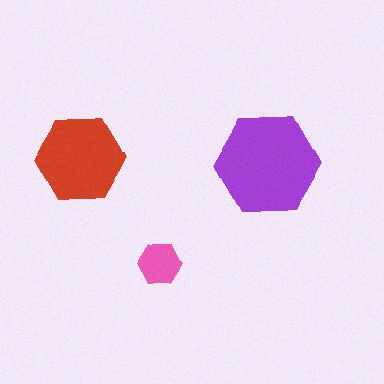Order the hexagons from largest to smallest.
the purple one, the red one, the pink one.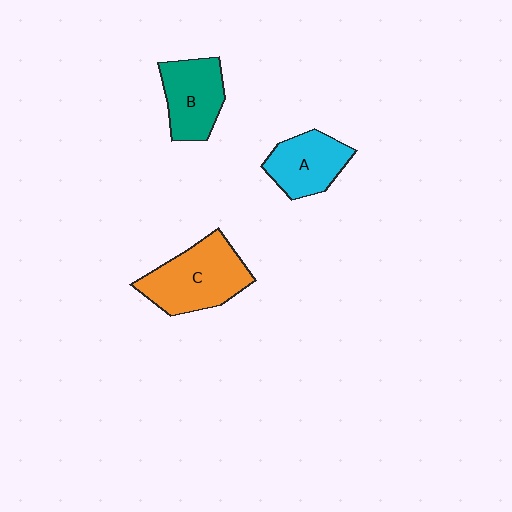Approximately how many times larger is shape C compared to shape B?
Approximately 1.3 times.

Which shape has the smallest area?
Shape A (cyan).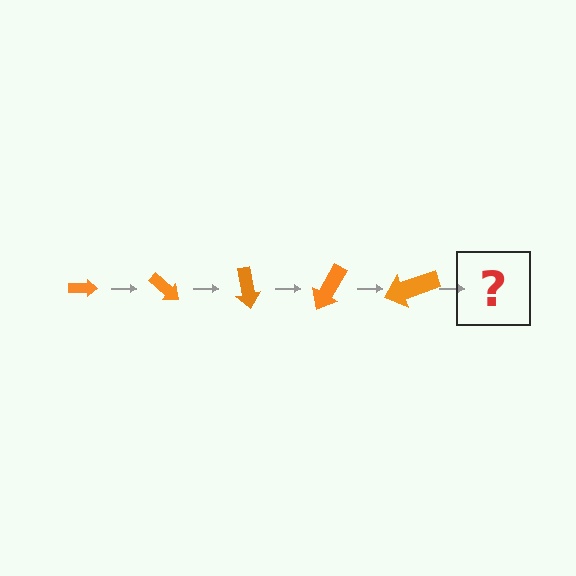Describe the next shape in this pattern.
It should be an arrow, larger than the previous one and rotated 200 degrees from the start.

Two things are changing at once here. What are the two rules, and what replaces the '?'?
The two rules are that the arrow grows larger each step and it rotates 40 degrees each step. The '?' should be an arrow, larger than the previous one and rotated 200 degrees from the start.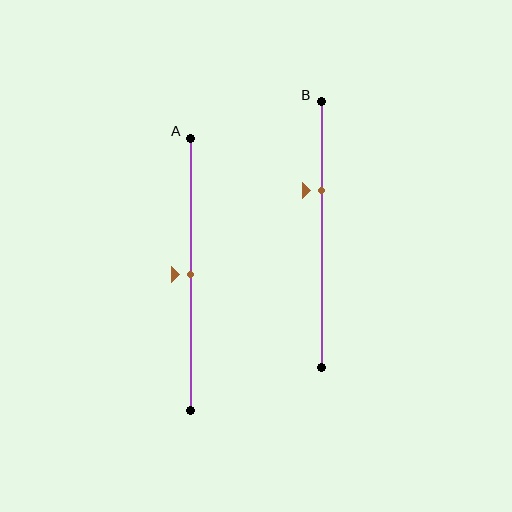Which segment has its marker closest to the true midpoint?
Segment A has its marker closest to the true midpoint.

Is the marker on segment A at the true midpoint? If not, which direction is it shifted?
Yes, the marker on segment A is at the true midpoint.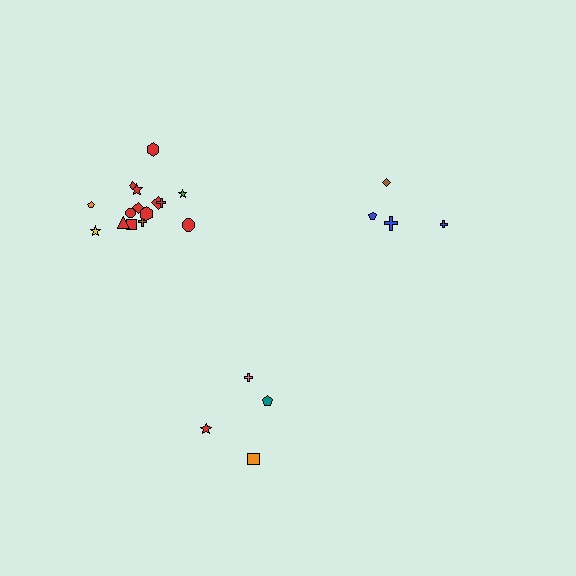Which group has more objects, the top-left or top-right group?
The top-left group.